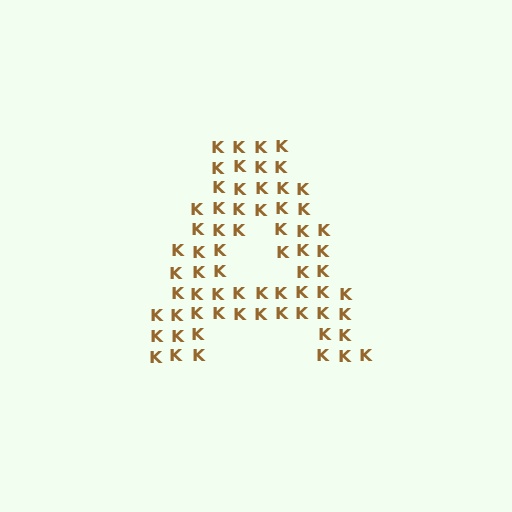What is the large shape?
The large shape is the letter A.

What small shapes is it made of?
It is made of small letter K's.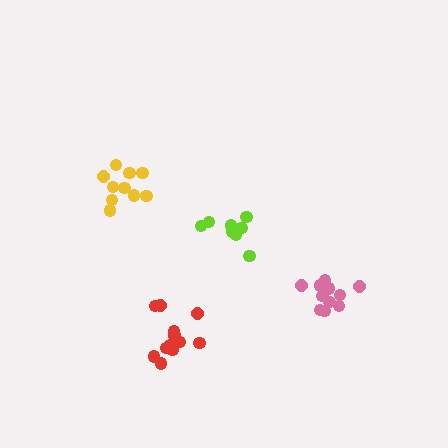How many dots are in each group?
Group 1: 8 dots, Group 2: 11 dots, Group 3: 10 dots, Group 4: 12 dots (41 total).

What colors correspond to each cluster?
The clusters are colored: lime, pink, yellow, red.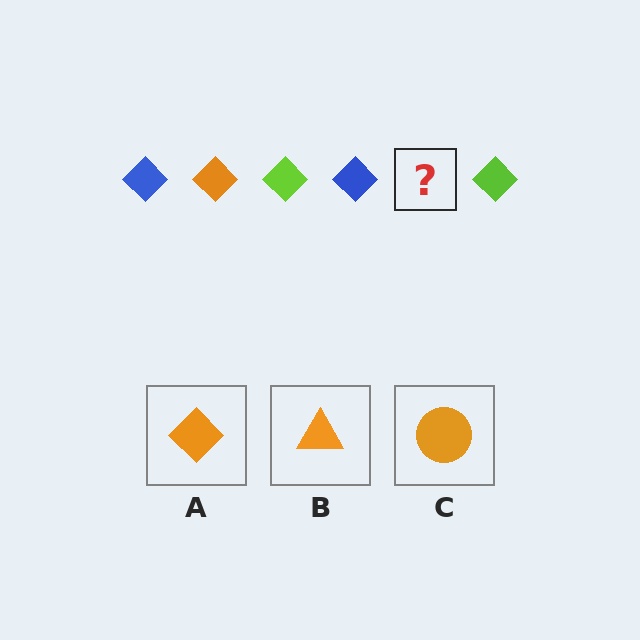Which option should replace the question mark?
Option A.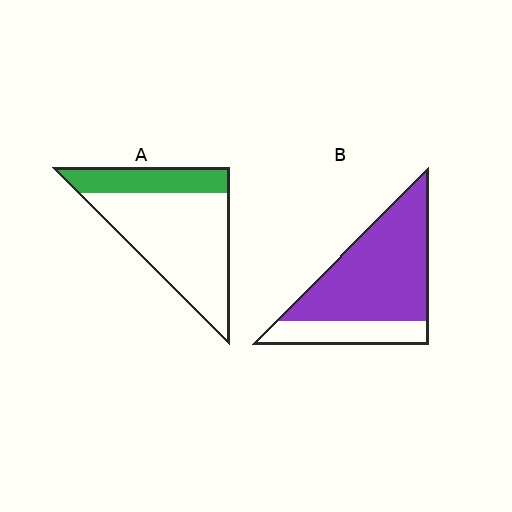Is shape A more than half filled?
No.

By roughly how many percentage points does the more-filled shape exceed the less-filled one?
By roughly 50 percentage points (B over A).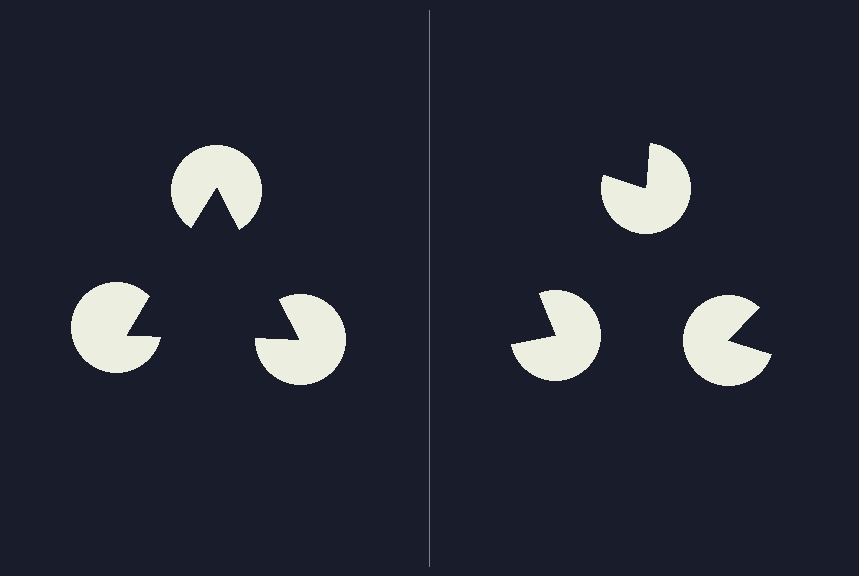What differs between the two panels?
The pac-man discs are positioned identically on both sides; only the wedge orientations differ. On the left they align to a triangle; on the right they are misaligned.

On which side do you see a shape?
An illusory triangle appears on the left side. On the right side the wedge cuts are rotated, so no coherent shape forms.